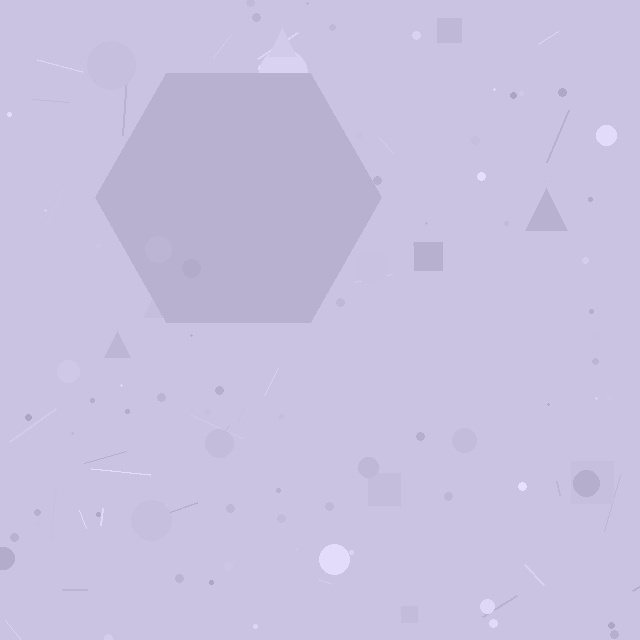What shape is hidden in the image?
A hexagon is hidden in the image.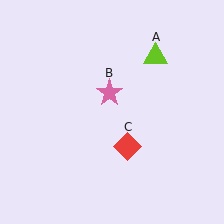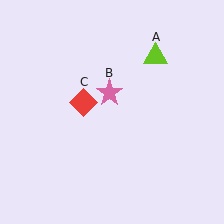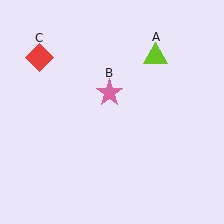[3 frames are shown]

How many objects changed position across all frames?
1 object changed position: red diamond (object C).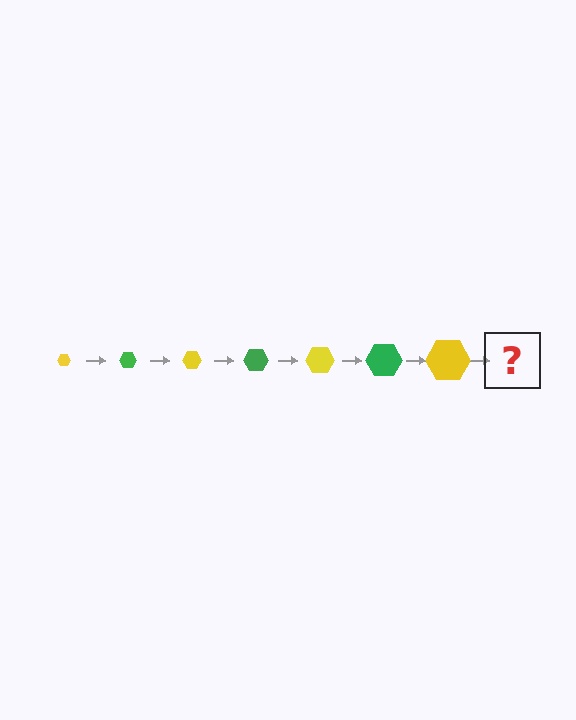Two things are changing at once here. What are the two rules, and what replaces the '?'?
The two rules are that the hexagon grows larger each step and the color cycles through yellow and green. The '?' should be a green hexagon, larger than the previous one.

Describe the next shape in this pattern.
It should be a green hexagon, larger than the previous one.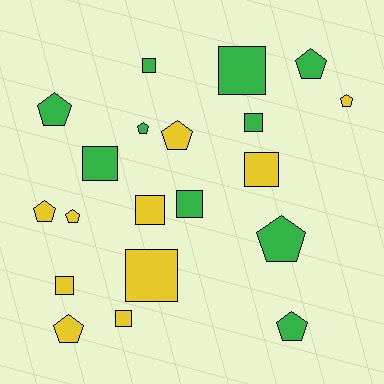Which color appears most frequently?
Green, with 10 objects.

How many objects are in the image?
There are 20 objects.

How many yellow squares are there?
There are 5 yellow squares.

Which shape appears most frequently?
Pentagon, with 10 objects.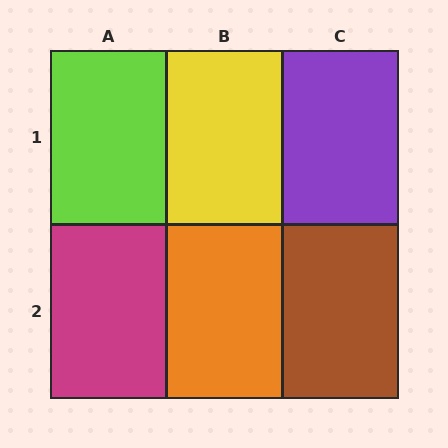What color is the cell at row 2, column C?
Brown.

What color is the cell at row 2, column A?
Magenta.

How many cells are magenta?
1 cell is magenta.